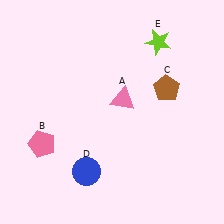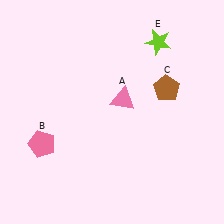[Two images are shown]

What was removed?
The blue circle (D) was removed in Image 2.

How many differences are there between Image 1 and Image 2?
There is 1 difference between the two images.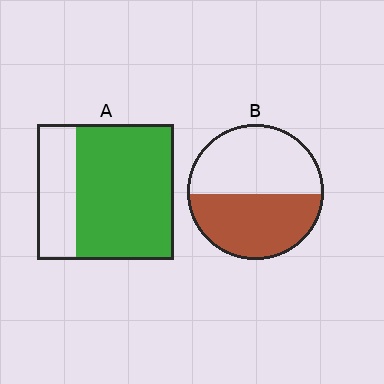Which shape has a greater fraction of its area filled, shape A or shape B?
Shape A.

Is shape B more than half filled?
Roughly half.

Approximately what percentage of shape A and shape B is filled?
A is approximately 70% and B is approximately 50%.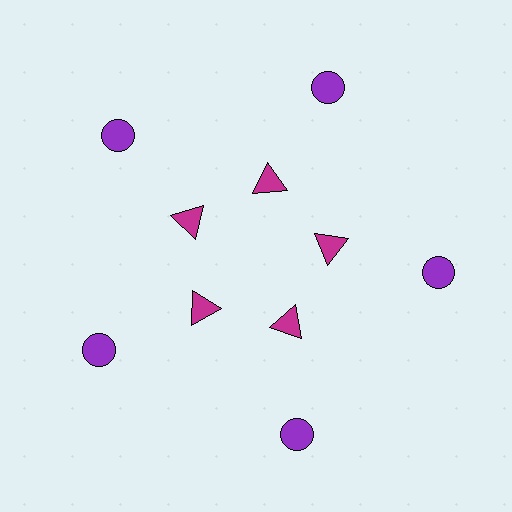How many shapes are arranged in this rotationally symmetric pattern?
There are 10 shapes, arranged in 5 groups of 2.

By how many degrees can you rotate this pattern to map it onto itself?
The pattern maps onto itself every 72 degrees of rotation.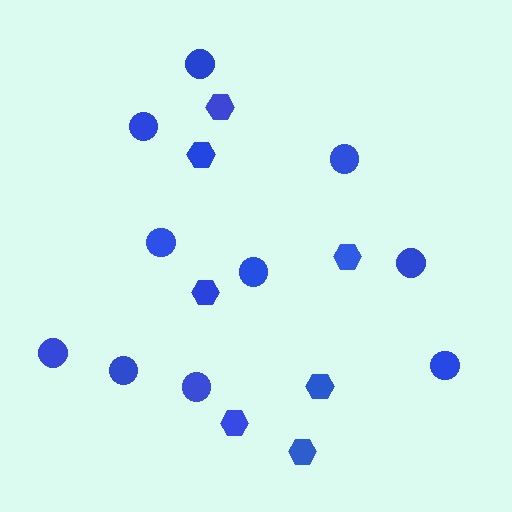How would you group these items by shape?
There are 2 groups: one group of circles (10) and one group of hexagons (7).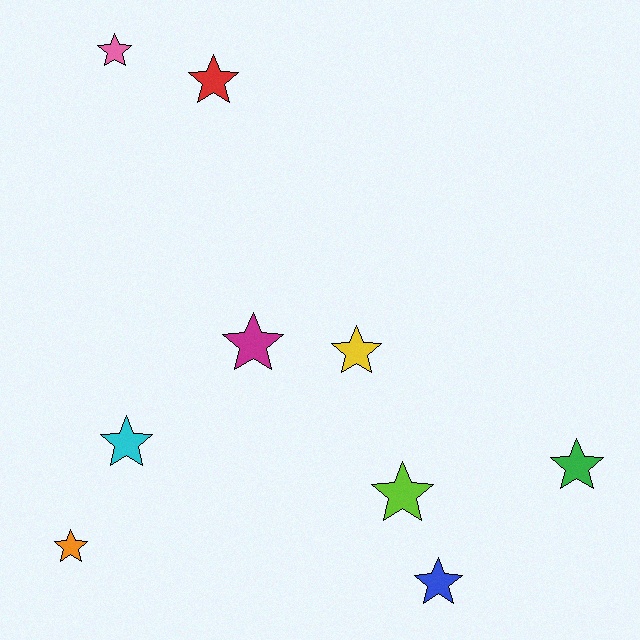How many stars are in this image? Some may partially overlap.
There are 9 stars.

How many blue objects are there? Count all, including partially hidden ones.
There is 1 blue object.